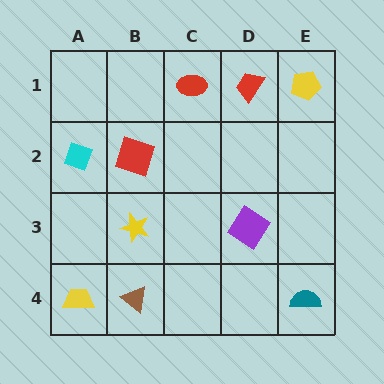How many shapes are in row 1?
3 shapes.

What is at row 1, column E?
A yellow pentagon.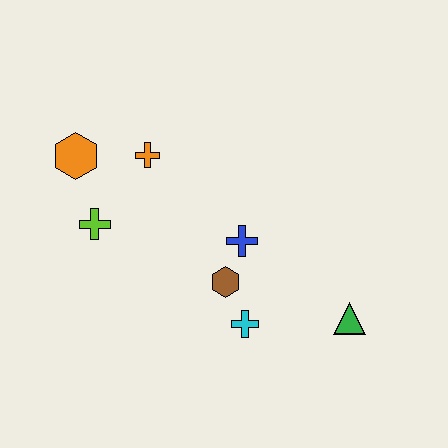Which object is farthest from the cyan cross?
The orange hexagon is farthest from the cyan cross.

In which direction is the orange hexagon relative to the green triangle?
The orange hexagon is to the left of the green triangle.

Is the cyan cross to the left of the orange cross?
No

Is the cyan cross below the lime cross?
Yes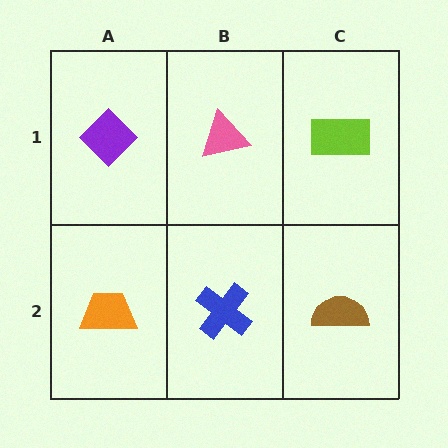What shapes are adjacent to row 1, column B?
A blue cross (row 2, column B), a purple diamond (row 1, column A), a lime rectangle (row 1, column C).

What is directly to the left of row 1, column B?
A purple diamond.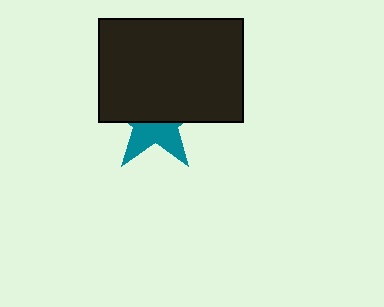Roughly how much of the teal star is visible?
A small part of it is visible (roughly 41%).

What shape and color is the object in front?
The object in front is a black rectangle.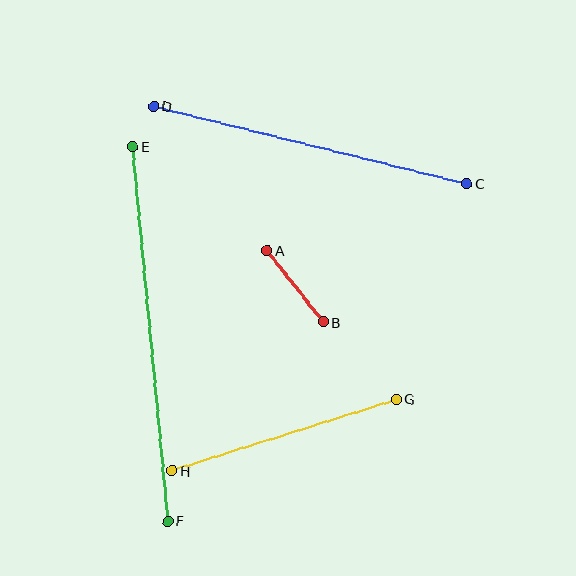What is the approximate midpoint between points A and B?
The midpoint is at approximately (295, 286) pixels.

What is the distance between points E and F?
The distance is approximately 377 pixels.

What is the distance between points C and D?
The distance is approximately 322 pixels.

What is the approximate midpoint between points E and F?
The midpoint is at approximately (150, 334) pixels.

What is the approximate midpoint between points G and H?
The midpoint is at approximately (284, 435) pixels.